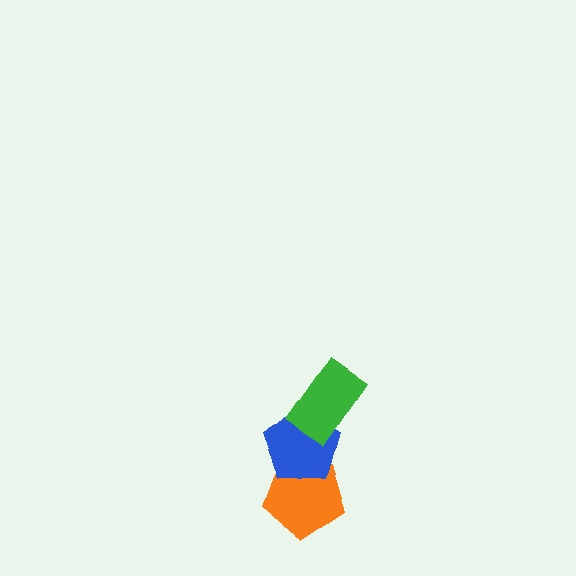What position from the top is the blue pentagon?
The blue pentagon is 2nd from the top.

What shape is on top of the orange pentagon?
The blue pentagon is on top of the orange pentagon.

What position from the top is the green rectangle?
The green rectangle is 1st from the top.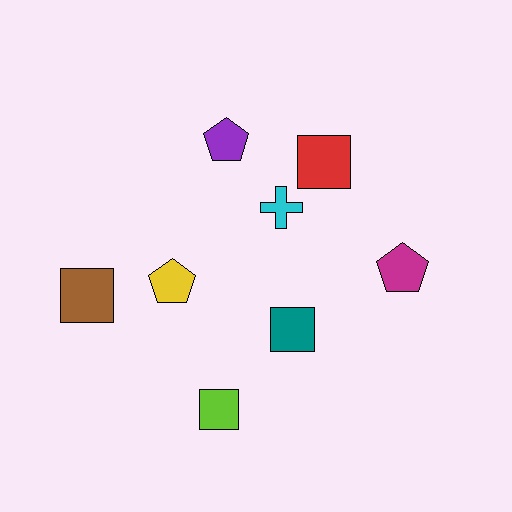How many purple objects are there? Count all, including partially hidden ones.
There is 1 purple object.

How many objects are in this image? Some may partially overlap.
There are 8 objects.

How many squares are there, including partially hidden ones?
There are 4 squares.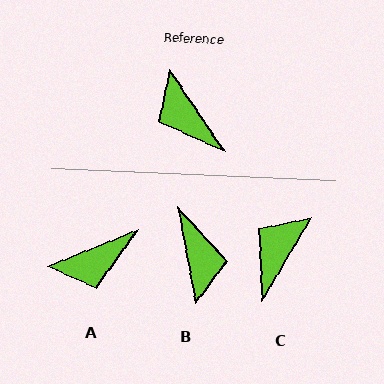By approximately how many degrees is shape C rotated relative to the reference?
Approximately 65 degrees clockwise.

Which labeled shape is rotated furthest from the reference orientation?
B, about 156 degrees away.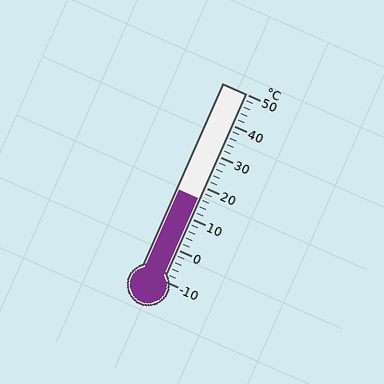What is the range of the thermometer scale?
The thermometer scale ranges from -10°C to 50°C.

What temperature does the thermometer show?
The thermometer shows approximately 16°C.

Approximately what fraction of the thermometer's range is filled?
The thermometer is filled to approximately 45% of its range.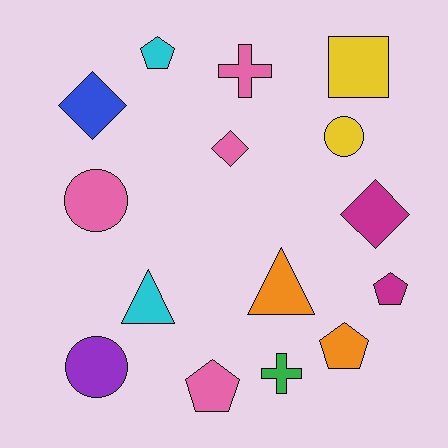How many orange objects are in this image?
There are 2 orange objects.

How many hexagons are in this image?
There are no hexagons.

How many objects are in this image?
There are 15 objects.